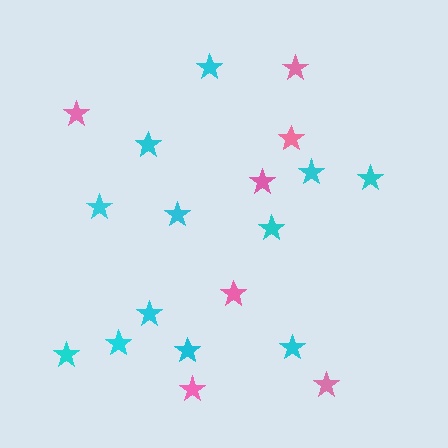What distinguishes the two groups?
There are 2 groups: one group of cyan stars (12) and one group of pink stars (7).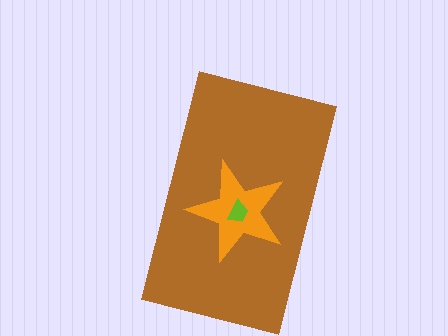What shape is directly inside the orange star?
The lime trapezoid.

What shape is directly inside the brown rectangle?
The orange star.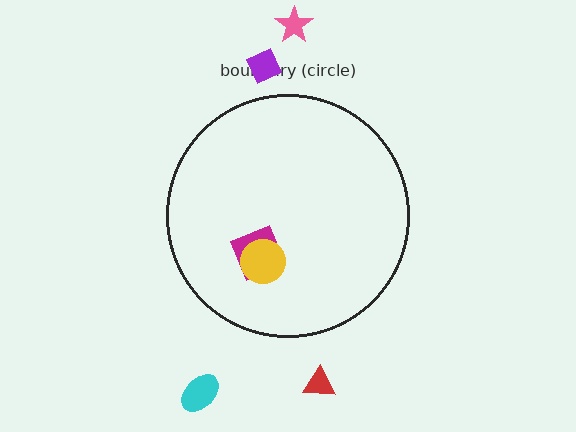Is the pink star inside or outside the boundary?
Outside.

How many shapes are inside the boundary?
2 inside, 4 outside.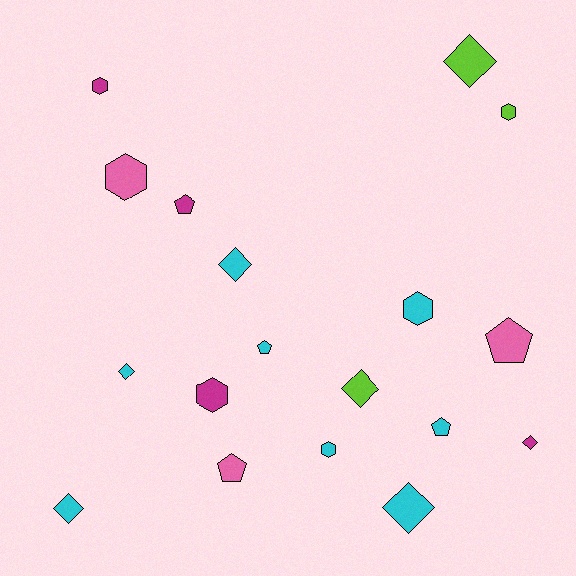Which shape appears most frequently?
Diamond, with 7 objects.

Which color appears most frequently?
Cyan, with 8 objects.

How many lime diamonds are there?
There are 2 lime diamonds.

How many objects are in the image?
There are 18 objects.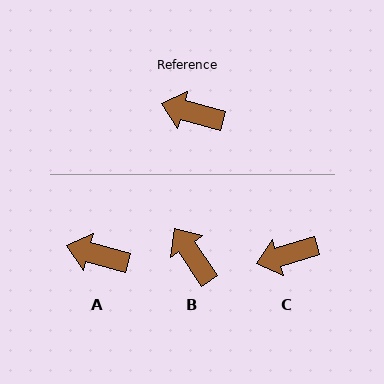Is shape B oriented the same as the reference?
No, it is off by about 41 degrees.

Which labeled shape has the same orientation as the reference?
A.